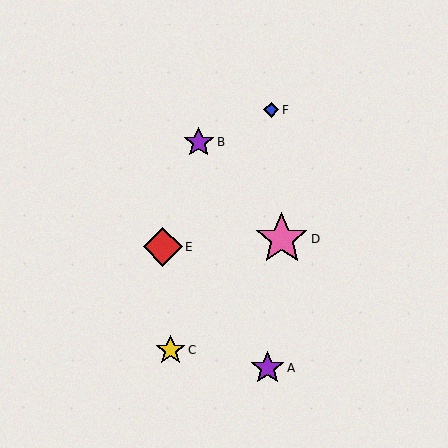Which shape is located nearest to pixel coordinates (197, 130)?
The purple star (labeled B) at (199, 142) is nearest to that location.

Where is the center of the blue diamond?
The center of the blue diamond is at (271, 110).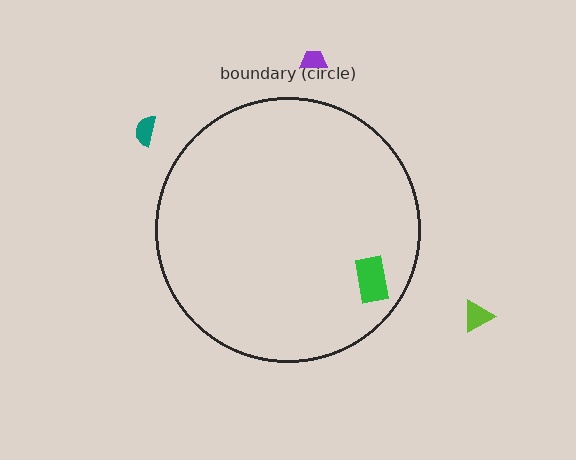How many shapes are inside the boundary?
1 inside, 3 outside.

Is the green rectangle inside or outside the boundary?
Inside.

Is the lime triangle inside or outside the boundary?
Outside.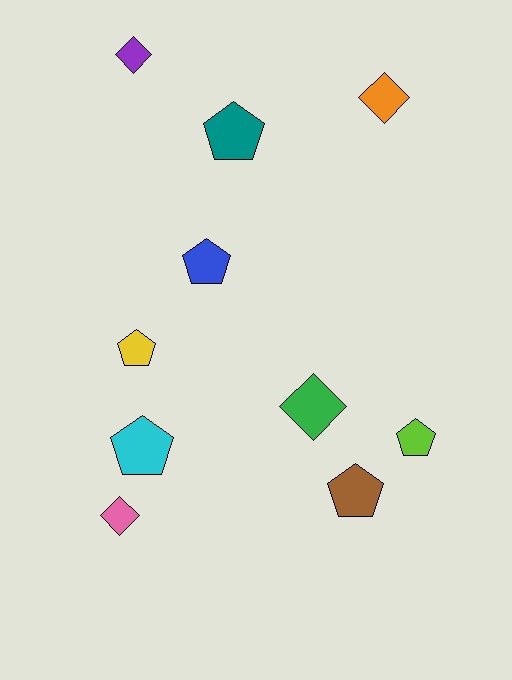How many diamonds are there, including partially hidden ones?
There are 4 diamonds.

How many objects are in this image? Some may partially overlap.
There are 10 objects.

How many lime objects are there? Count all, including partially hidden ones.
There is 1 lime object.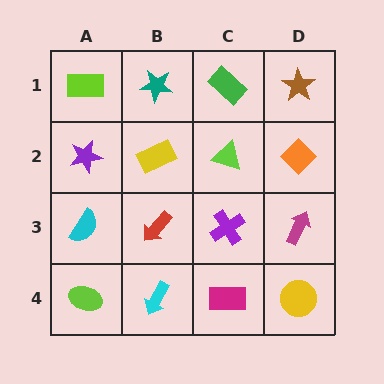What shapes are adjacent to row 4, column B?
A red arrow (row 3, column B), a lime ellipse (row 4, column A), a magenta rectangle (row 4, column C).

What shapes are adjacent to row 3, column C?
A lime triangle (row 2, column C), a magenta rectangle (row 4, column C), a red arrow (row 3, column B), a magenta arrow (row 3, column D).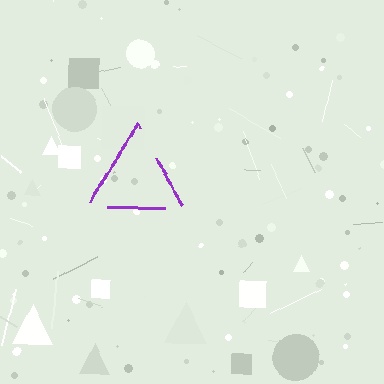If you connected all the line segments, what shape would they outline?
They would outline a triangle.